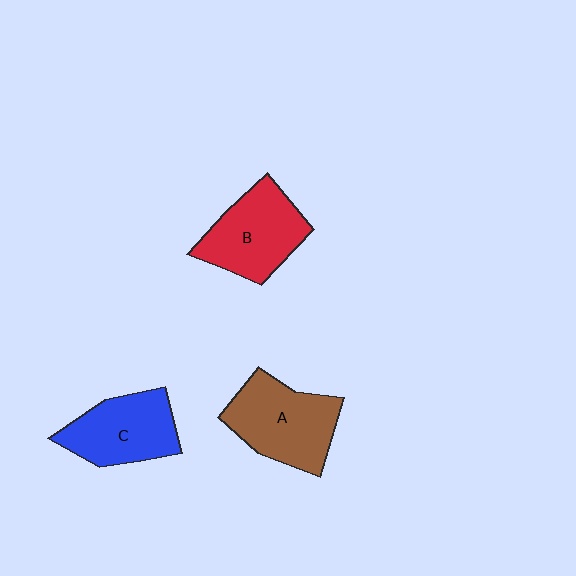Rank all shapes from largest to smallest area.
From largest to smallest: A (brown), B (red), C (blue).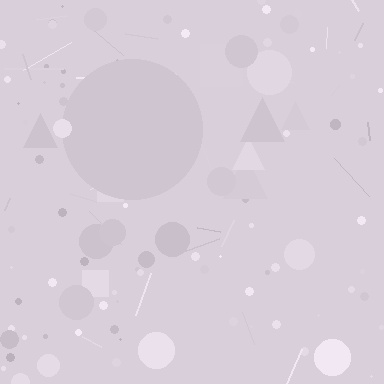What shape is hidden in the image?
A circle is hidden in the image.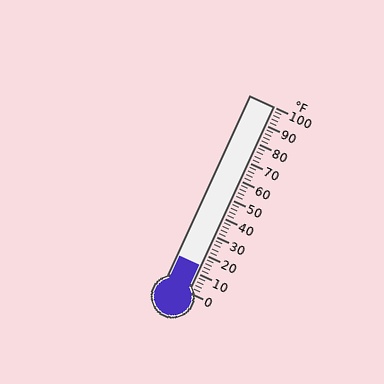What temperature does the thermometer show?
The thermometer shows approximately 14°F.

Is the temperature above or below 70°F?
The temperature is below 70°F.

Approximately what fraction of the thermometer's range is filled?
The thermometer is filled to approximately 15% of its range.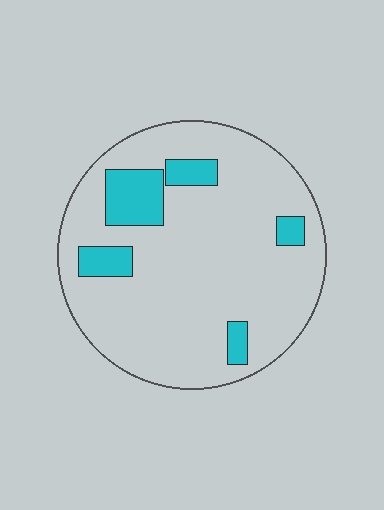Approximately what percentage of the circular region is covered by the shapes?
Approximately 15%.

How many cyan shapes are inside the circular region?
5.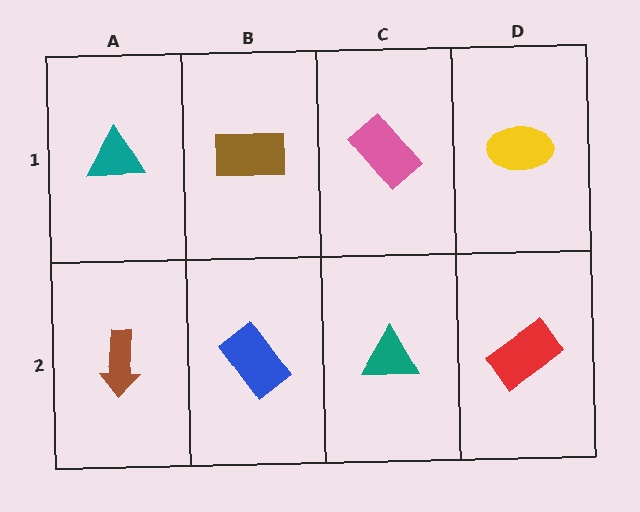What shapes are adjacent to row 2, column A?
A teal triangle (row 1, column A), a blue rectangle (row 2, column B).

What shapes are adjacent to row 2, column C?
A pink rectangle (row 1, column C), a blue rectangle (row 2, column B), a red rectangle (row 2, column D).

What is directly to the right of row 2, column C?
A red rectangle.